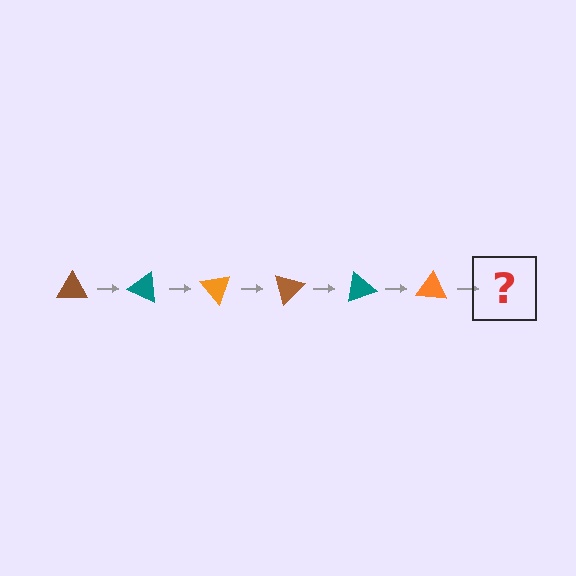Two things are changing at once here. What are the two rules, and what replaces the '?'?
The two rules are that it rotates 25 degrees each step and the color cycles through brown, teal, and orange. The '?' should be a brown triangle, rotated 150 degrees from the start.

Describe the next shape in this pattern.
It should be a brown triangle, rotated 150 degrees from the start.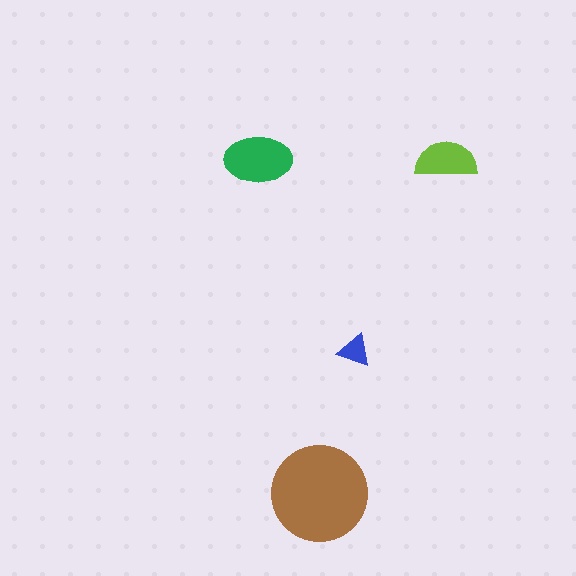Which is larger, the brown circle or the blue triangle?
The brown circle.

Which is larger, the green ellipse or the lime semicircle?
The green ellipse.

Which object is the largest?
The brown circle.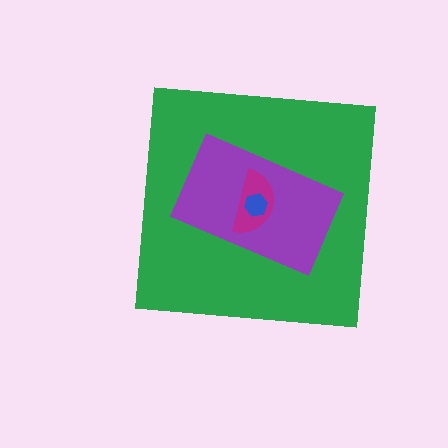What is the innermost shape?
The blue hexagon.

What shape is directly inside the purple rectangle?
The magenta semicircle.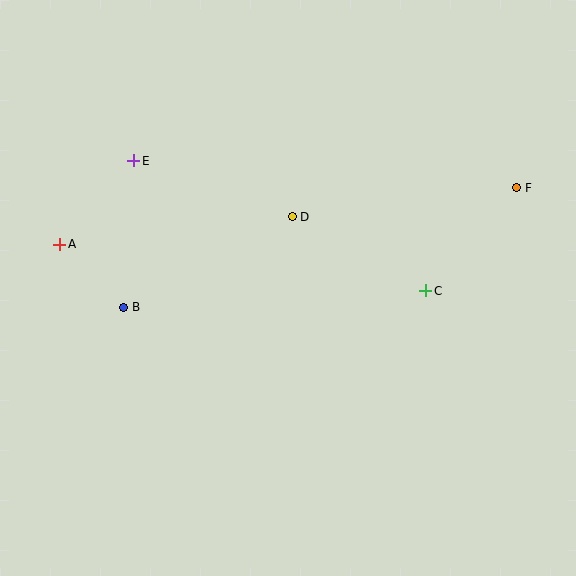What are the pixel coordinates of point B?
Point B is at (124, 307).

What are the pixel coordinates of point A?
Point A is at (60, 244).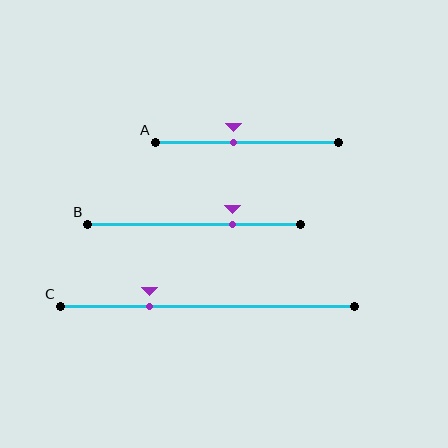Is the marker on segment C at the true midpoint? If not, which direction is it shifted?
No, the marker on segment C is shifted to the left by about 20% of the segment length.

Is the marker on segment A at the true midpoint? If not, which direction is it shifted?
No, the marker on segment A is shifted to the left by about 7% of the segment length.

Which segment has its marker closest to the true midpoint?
Segment A has its marker closest to the true midpoint.